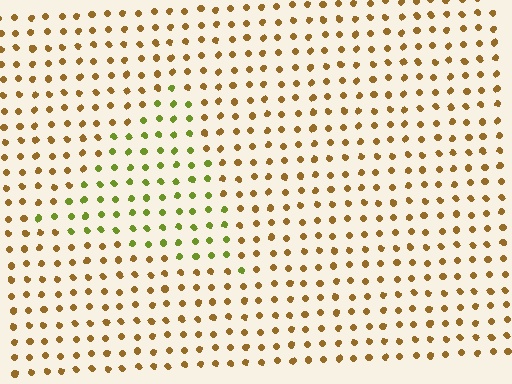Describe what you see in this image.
The image is filled with small brown elements in a uniform arrangement. A triangle-shaped region is visible where the elements are tinted to a slightly different hue, forming a subtle color boundary.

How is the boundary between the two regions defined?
The boundary is defined purely by a slight shift in hue (about 44 degrees). Spacing, size, and orientation are identical on both sides.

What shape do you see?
I see a triangle.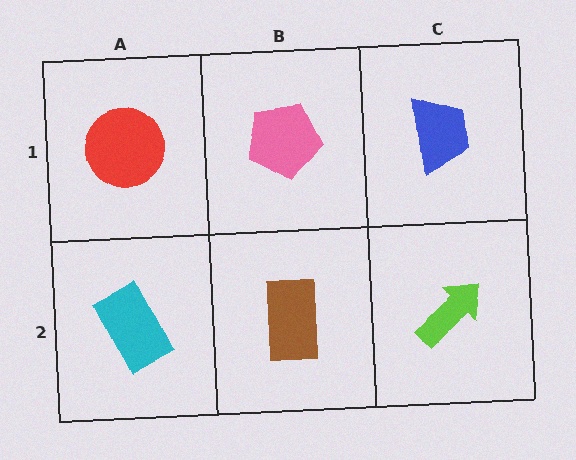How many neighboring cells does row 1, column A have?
2.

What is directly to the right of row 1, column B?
A blue trapezoid.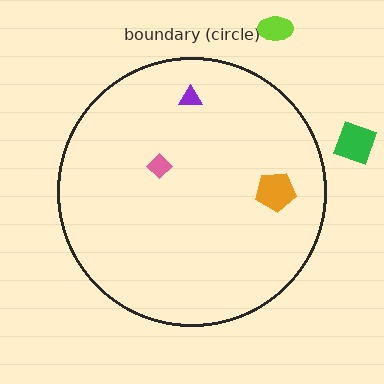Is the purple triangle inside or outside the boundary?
Inside.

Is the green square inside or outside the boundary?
Outside.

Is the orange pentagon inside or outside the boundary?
Inside.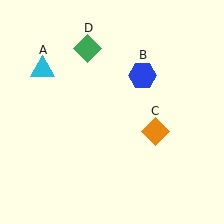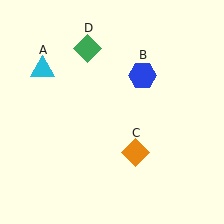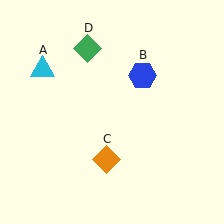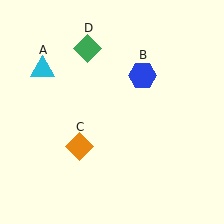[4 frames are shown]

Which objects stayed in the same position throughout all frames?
Cyan triangle (object A) and blue hexagon (object B) and green diamond (object D) remained stationary.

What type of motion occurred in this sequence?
The orange diamond (object C) rotated clockwise around the center of the scene.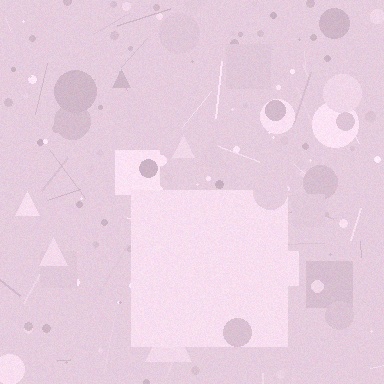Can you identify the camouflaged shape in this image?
The camouflaged shape is a square.